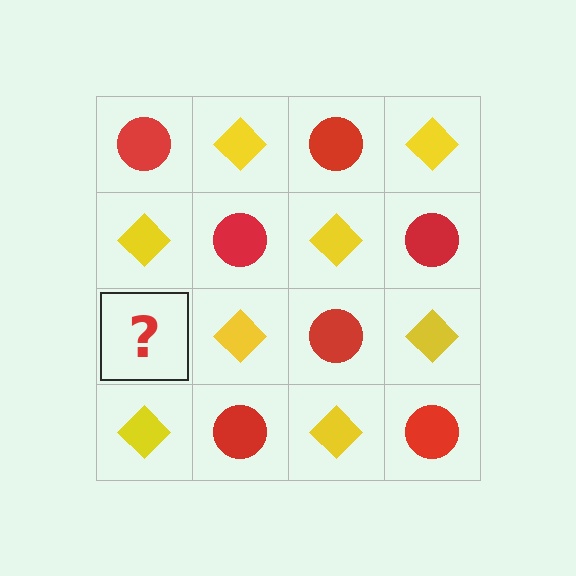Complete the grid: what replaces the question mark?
The question mark should be replaced with a red circle.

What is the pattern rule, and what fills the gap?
The rule is that it alternates red circle and yellow diamond in a checkerboard pattern. The gap should be filled with a red circle.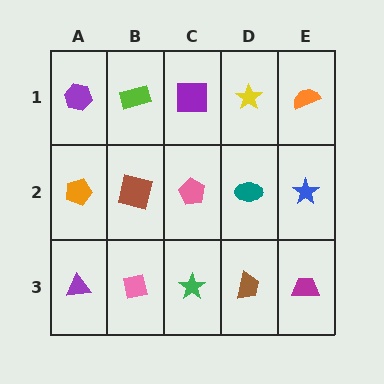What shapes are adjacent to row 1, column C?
A pink pentagon (row 2, column C), a lime rectangle (row 1, column B), a yellow star (row 1, column D).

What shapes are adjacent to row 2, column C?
A purple square (row 1, column C), a green star (row 3, column C), a brown square (row 2, column B), a teal ellipse (row 2, column D).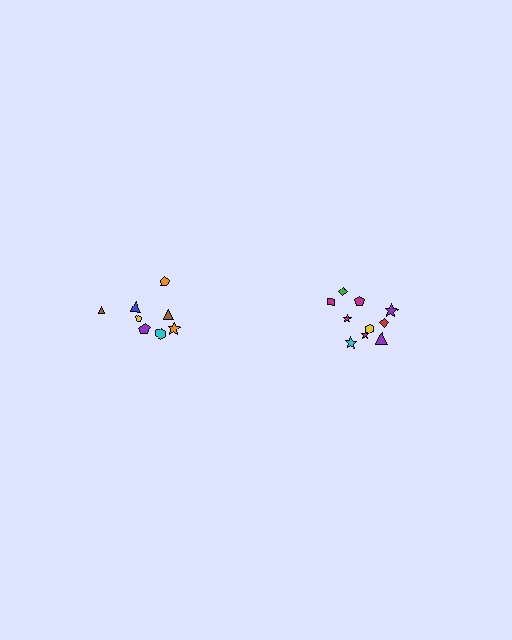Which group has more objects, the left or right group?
The right group.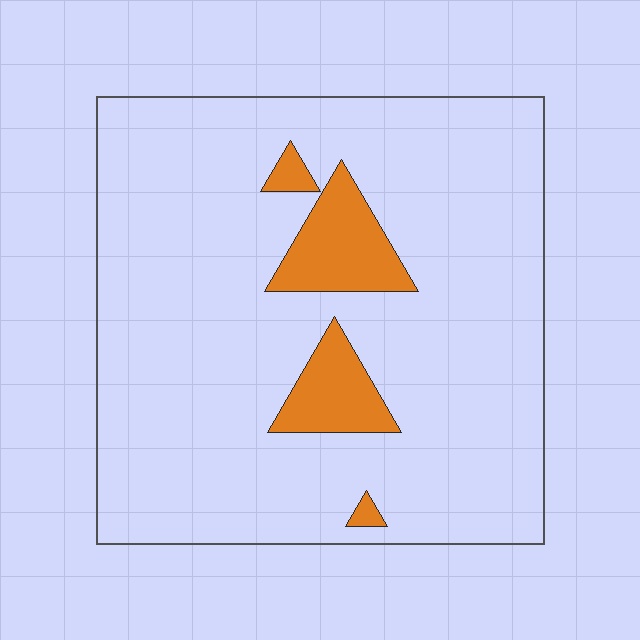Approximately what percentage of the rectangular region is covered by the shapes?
Approximately 10%.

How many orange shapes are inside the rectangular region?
4.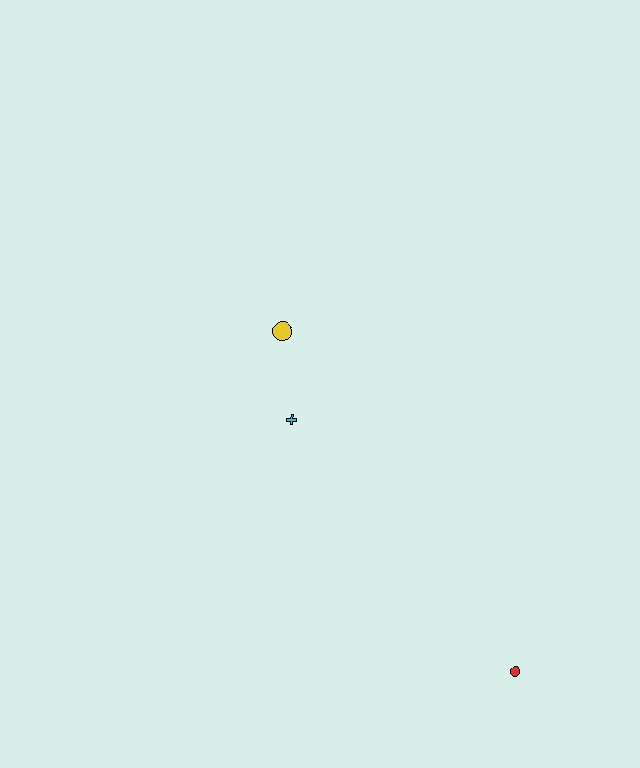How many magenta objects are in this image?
There are no magenta objects.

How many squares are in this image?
There are no squares.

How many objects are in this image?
There are 3 objects.